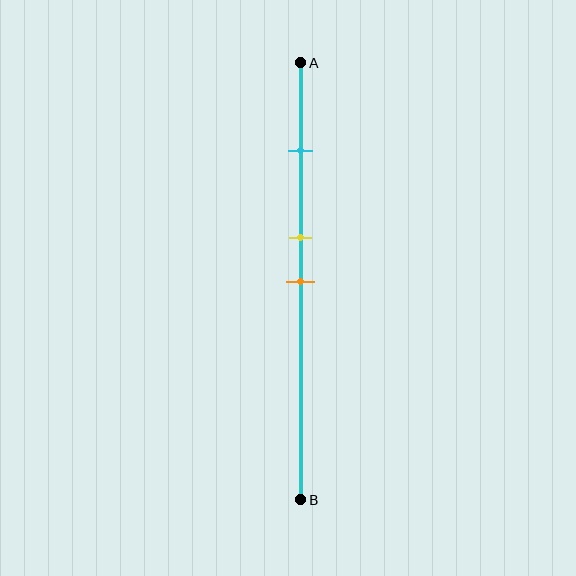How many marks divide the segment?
There are 3 marks dividing the segment.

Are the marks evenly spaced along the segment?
No, the marks are not evenly spaced.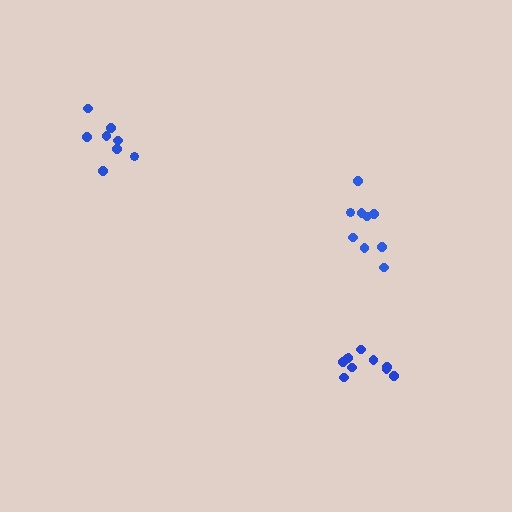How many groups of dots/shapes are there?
There are 3 groups.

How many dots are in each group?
Group 1: 8 dots, Group 2: 9 dots, Group 3: 10 dots (27 total).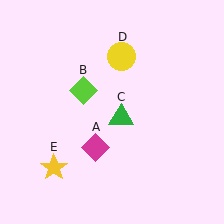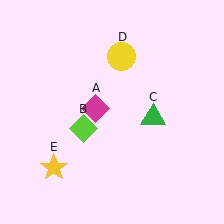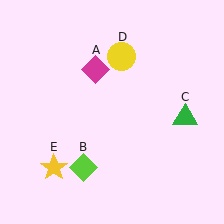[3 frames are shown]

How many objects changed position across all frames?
3 objects changed position: magenta diamond (object A), lime diamond (object B), green triangle (object C).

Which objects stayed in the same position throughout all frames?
Yellow circle (object D) and yellow star (object E) remained stationary.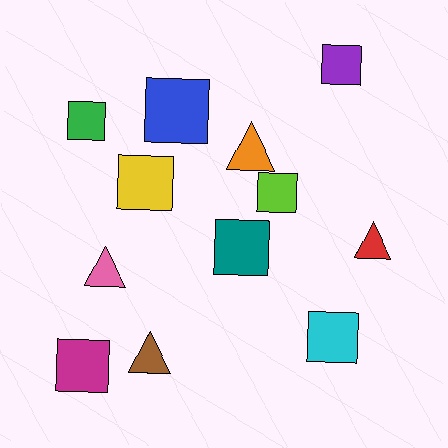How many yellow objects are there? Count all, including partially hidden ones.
There is 1 yellow object.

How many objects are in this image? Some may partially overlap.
There are 12 objects.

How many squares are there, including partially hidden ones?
There are 8 squares.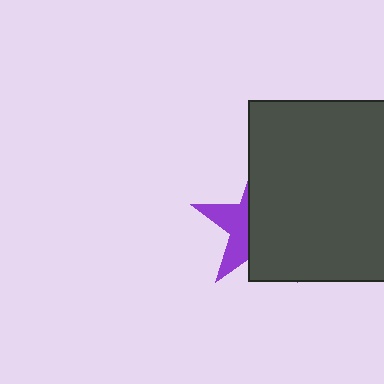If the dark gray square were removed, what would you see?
You would see the complete purple star.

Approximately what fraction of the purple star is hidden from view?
Roughly 64% of the purple star is hidden behind the dark gray square.